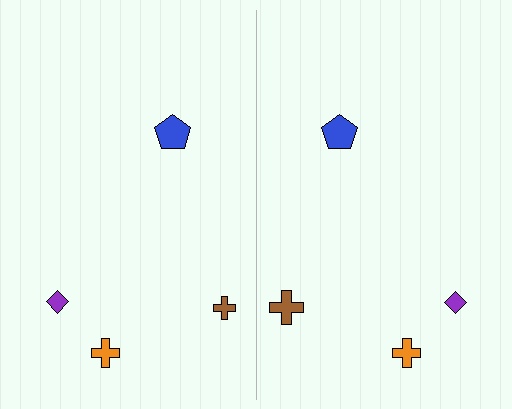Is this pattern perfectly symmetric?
No, the pattern is not perfectly symmetric. The brown cross on the right side has a different size than its mirror counterpart.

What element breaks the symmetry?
The brown cross on the right side has a different size than its mirror counterpart.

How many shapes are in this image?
There are 8 shapes in this image.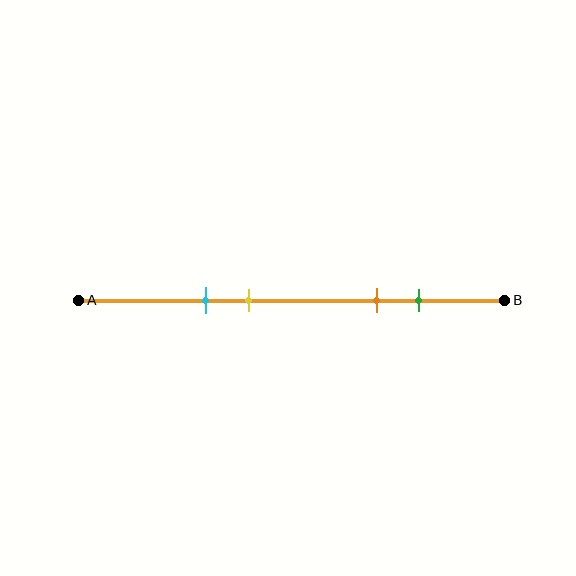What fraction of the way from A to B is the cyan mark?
The cyan mark is approximately 30% (0.3) of the way from A to B.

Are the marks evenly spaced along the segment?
No, the marks are not evenly spaced.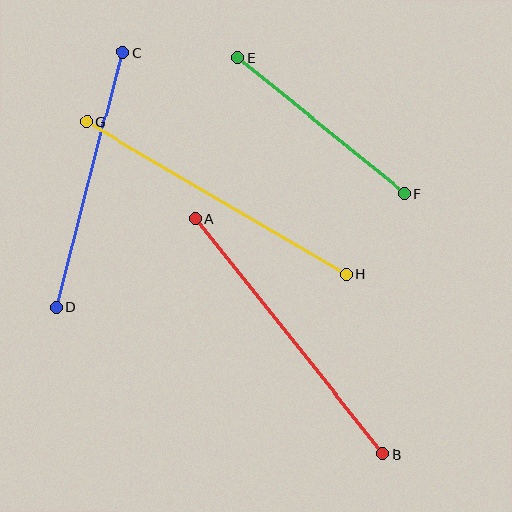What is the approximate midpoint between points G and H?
The midpoint is at approximately (217, 198) pixels.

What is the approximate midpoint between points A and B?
The midpoint is at approximately (289, 337) pixels.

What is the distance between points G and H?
The distance is approximately 301 pixels.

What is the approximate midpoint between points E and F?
The midpoint is at approximately (321, 125) pixels.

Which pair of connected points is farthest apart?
Points A and B are farthest apart.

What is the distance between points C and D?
The distance is approximately 263 pixels.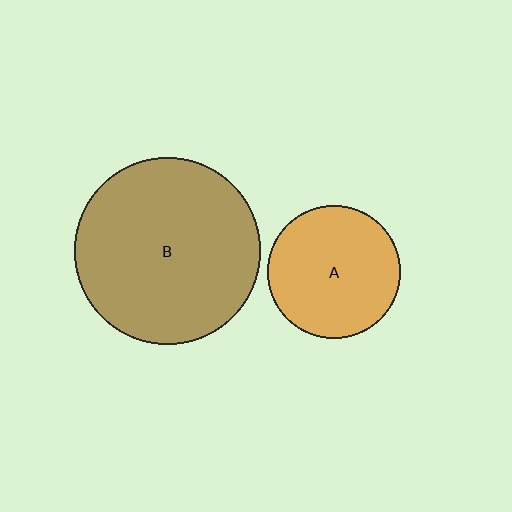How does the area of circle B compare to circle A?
Approximately 2.0 times.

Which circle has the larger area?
Circle B (brown).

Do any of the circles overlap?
No, none of the circles overlap.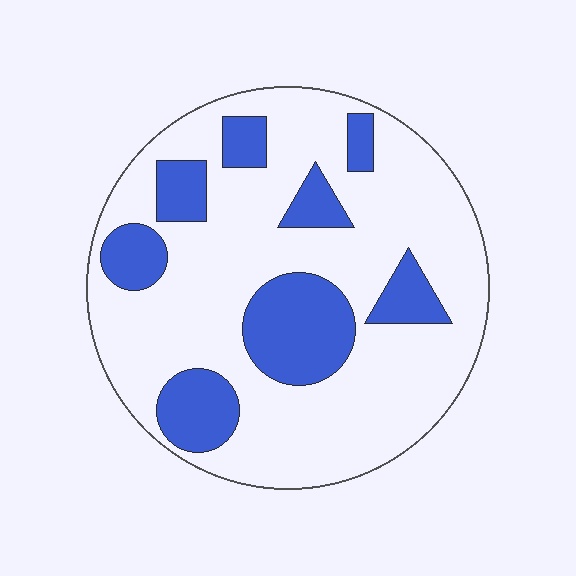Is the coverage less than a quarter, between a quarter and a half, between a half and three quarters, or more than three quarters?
Between a quarter and a half.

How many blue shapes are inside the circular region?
8.